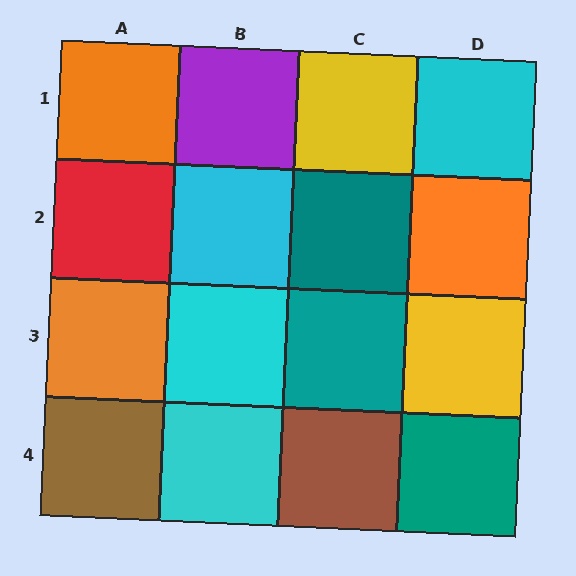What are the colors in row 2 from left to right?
Red, cyan, teal, orange.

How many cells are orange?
3 cells are orange.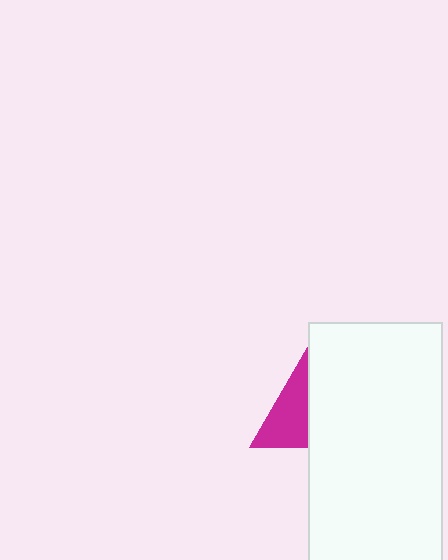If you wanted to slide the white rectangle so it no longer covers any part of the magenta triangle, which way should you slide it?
Slide it right — that is the most direct way to separate the two shapes.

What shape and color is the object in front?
The object in front is a white rectangle.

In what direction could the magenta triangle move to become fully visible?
The magenta triangle could move left. That would shift it out from behind the white rectangle entirely.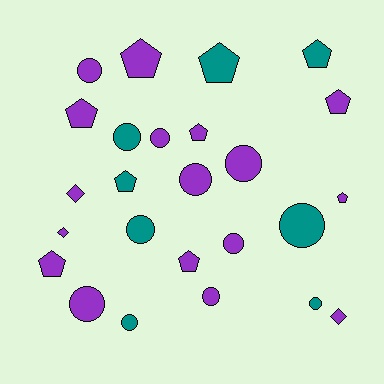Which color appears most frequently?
Purple, with 17 objects.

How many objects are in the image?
There are 25 objects.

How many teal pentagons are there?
There are 3 teal pentagons.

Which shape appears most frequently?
Circle, with 12 objects.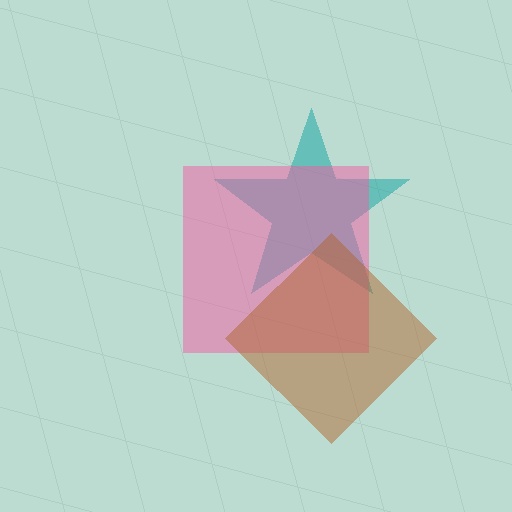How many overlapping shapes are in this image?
There are 3 overlapping shapes in the image.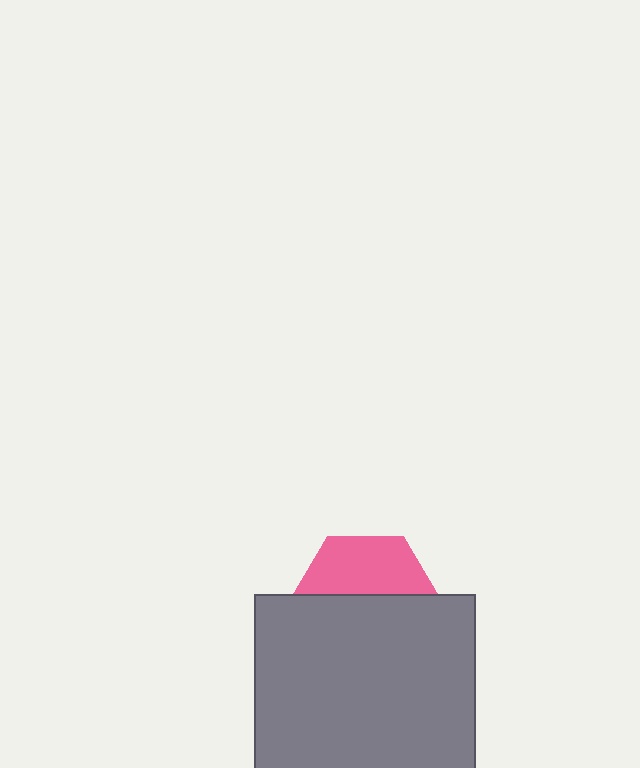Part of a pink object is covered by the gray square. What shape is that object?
It is a hexagon.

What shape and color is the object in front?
The object in front is a gray square.